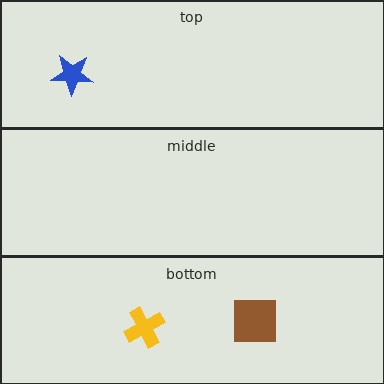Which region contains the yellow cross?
The bottom region.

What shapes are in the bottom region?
The yellow cross, the brown square.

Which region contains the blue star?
The top region.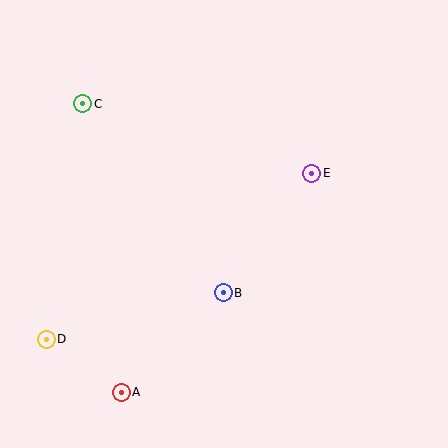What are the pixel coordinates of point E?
Point E is at (312, 173).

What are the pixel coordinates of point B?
Point B is at (223, 293).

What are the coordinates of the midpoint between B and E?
The midpoint between B and E is at (268, 233).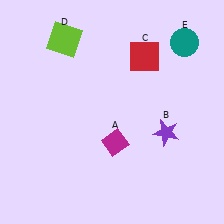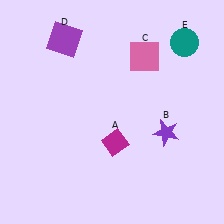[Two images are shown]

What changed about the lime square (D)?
In Image 1, D is lime. In Image 2, it changed to purple.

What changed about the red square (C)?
In Image 1, C is red. In Image 2, it changed to pink.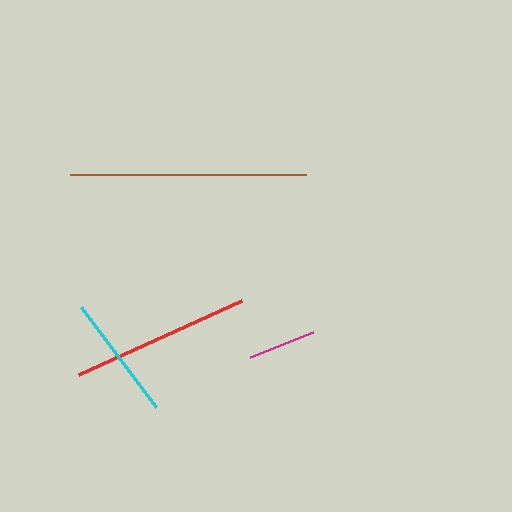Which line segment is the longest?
The brown line is the longest at approximately 237 pixels.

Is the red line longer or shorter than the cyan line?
The red line is longer than the cyan line.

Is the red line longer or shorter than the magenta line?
The red line is longer than the magenta line.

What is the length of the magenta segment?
The magenta segment is approximately 67 pixels long.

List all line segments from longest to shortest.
From longest to shortest: brown, red, cyan, magenta.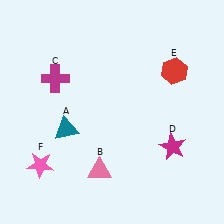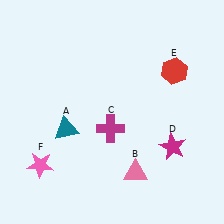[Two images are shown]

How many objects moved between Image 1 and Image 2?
2 objects moved between the two images.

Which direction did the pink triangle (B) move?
The pink triangle (B) moved right.